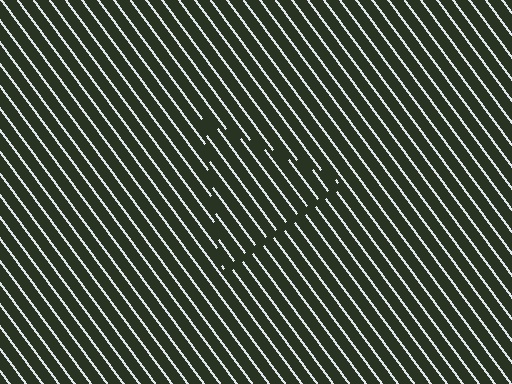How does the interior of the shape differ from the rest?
The interior of the shape contains the same grating, shifted by half a period — the contour is defined by the phase discontinuity where line-ends from the inner and outer gratings abut.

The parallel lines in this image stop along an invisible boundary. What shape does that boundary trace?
An illusory triangle. The interior of the shape contains the same grating, shifted by half a period — the contour is defined by the phase discontinuity where line-ends from the inner and outer gratings abut.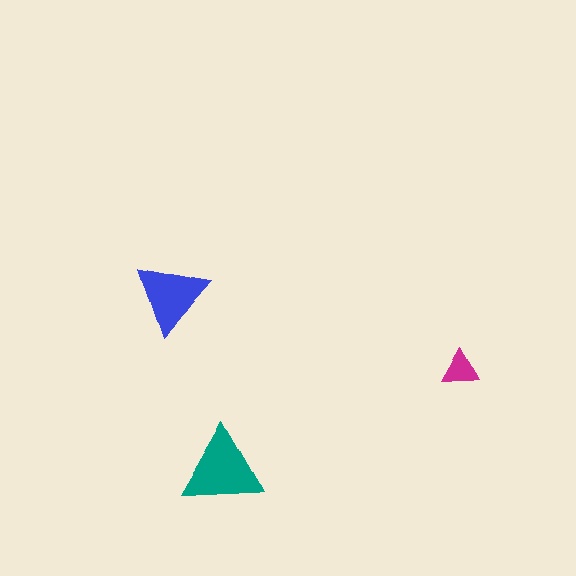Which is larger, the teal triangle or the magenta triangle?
The teal one.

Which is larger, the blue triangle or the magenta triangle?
The blue one.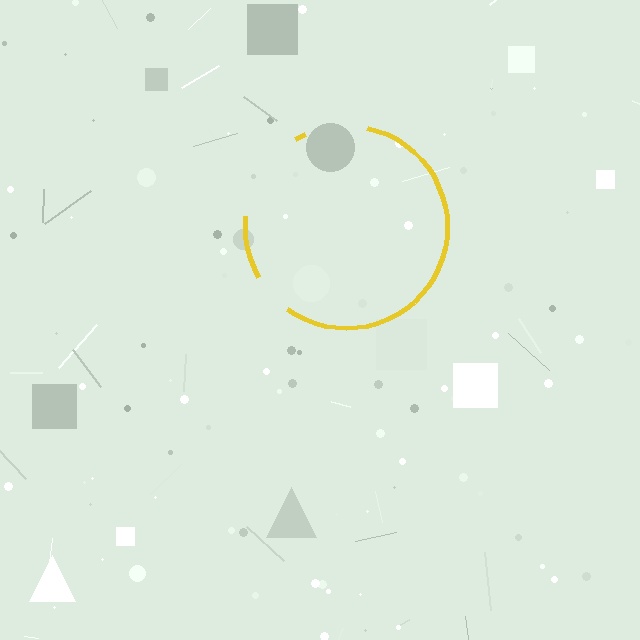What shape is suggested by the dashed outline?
The dashed outline suggests a circle.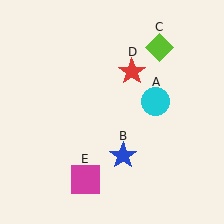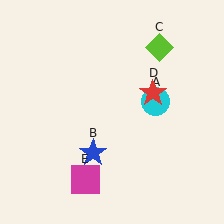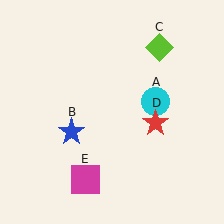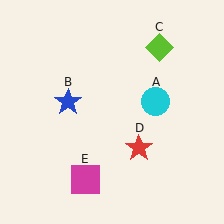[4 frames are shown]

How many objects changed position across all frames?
2 objects changed position: blue star (object B), red star (object D).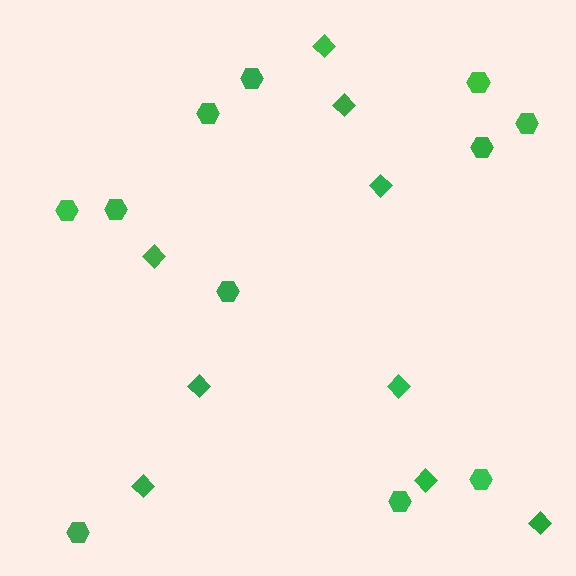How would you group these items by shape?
There are 2 groups: one group of diamonds (9) and one group of hexagons (11).